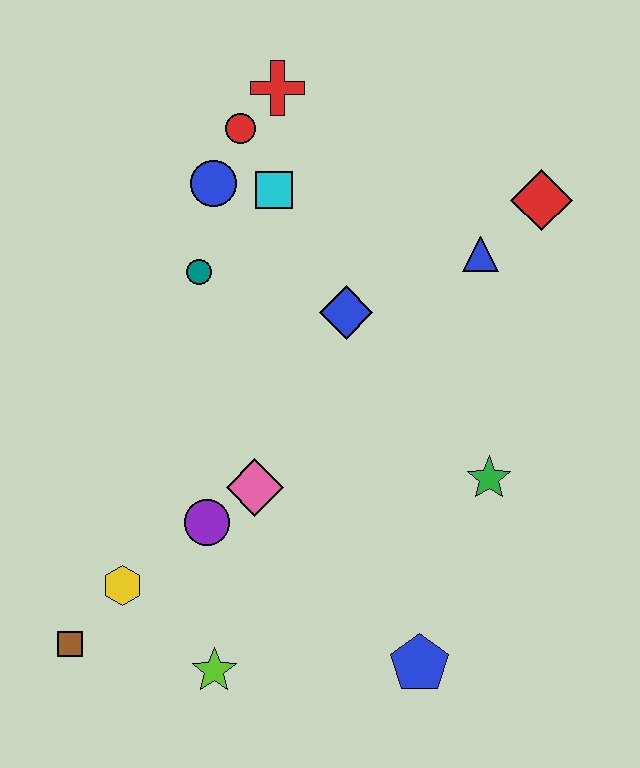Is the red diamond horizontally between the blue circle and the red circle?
No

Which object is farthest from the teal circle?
The blue pentagon is farthest from the teal circle.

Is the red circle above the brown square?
Yes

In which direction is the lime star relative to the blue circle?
The lime star is below the blue circle.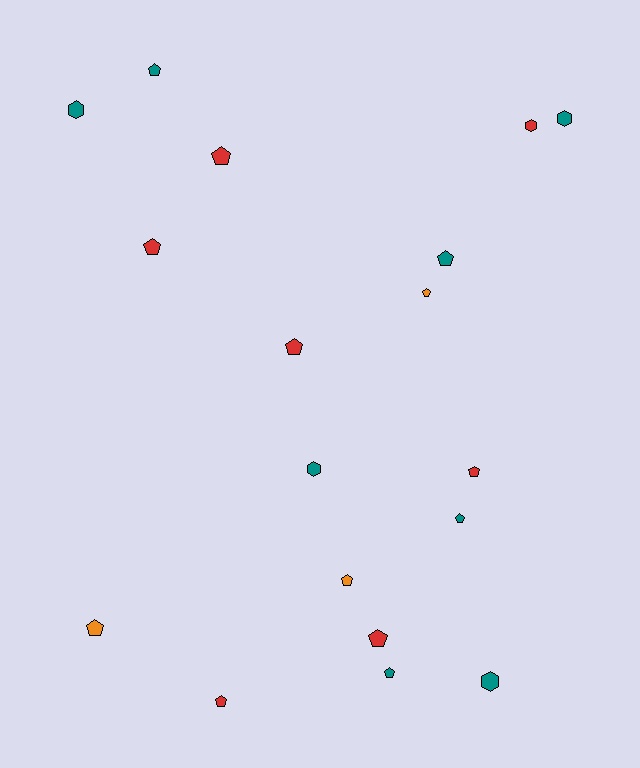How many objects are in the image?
There are 18 objects.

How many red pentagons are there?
There are 6 red pentagons.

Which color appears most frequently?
Teal, with 8 objects.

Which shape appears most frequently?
Pentagon, with 13 objects.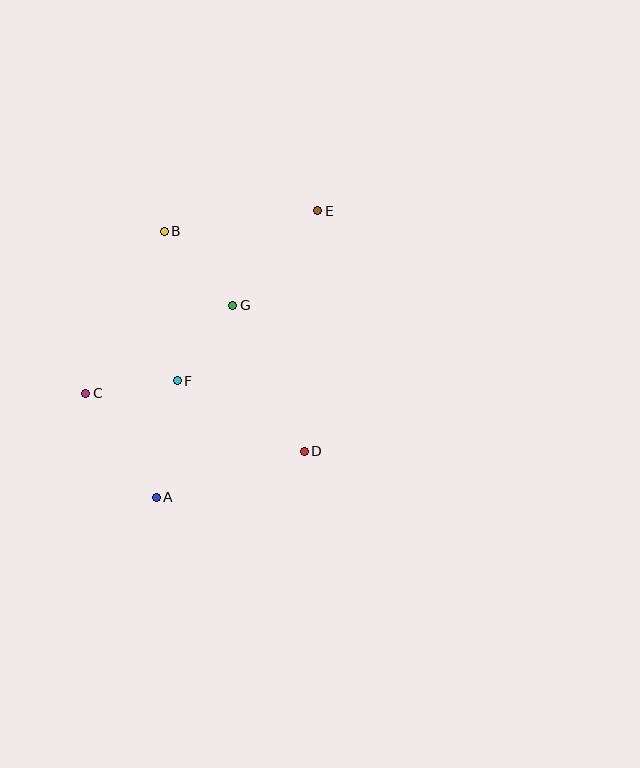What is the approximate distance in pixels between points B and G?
The distance between B and G is approximately 101 pixels.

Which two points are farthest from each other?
Points A and E are farthest from each other.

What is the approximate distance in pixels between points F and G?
The distance between F and G is approximately 94 pixels.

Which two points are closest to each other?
Points C and F are closest to each other.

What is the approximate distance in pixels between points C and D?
The distance between C and D is approximately 226 pixels.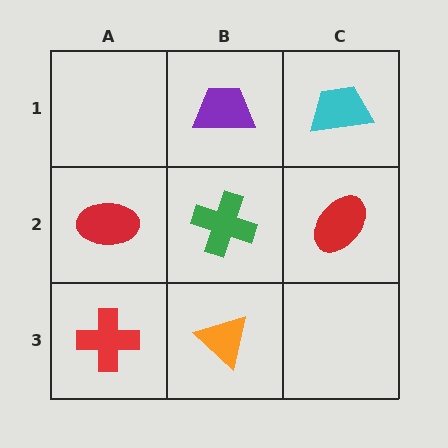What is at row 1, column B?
A purple trapezoid.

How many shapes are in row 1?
2 shapes.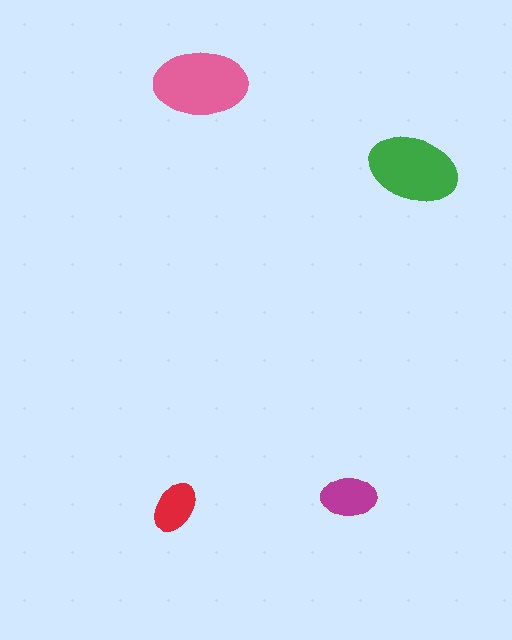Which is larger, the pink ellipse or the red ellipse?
The pink one.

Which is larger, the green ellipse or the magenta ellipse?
The green one.